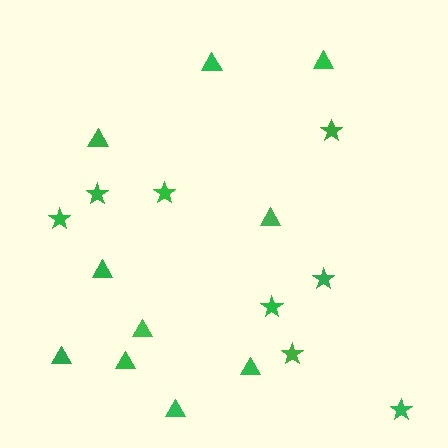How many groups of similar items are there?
There are 2 groups: one group of stars (8) and one group of triangles (10).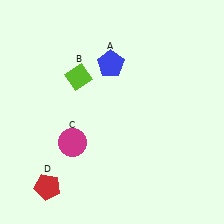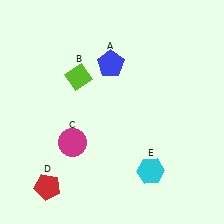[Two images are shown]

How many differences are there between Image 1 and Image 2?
There is 1 difference between the two images.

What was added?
A cyan hexagon (E) was added in Image 2.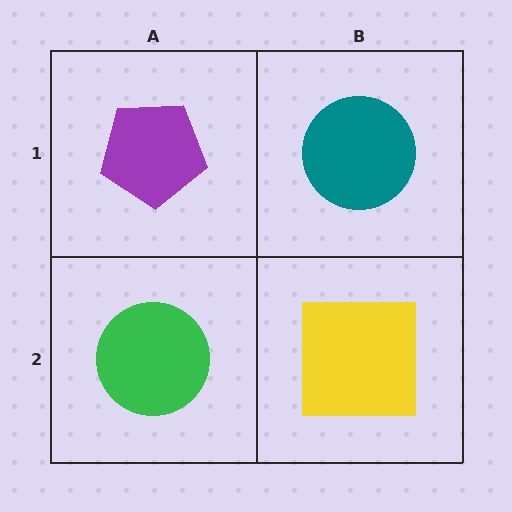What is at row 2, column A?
A green circle.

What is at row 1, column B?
A teal circle.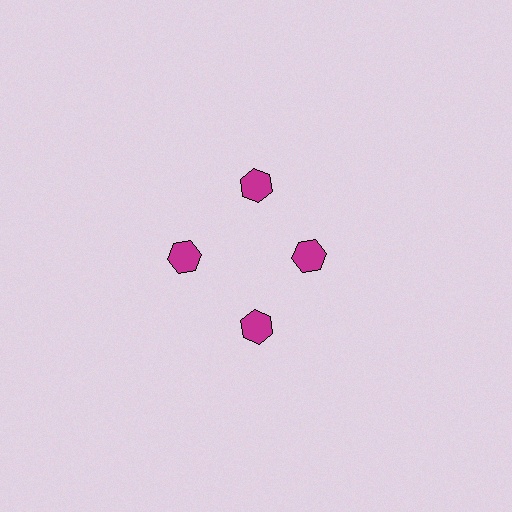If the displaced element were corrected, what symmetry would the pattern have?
It would have 4-fold rotational symmetry — the pattern would map onto itself every 90 degrees.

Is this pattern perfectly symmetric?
No. The 4 magenta hexagons are arranged in a ring, but one element near the 3 o'clock position is pulled inward toward the center, breaking the 4-fold rotational symmetry.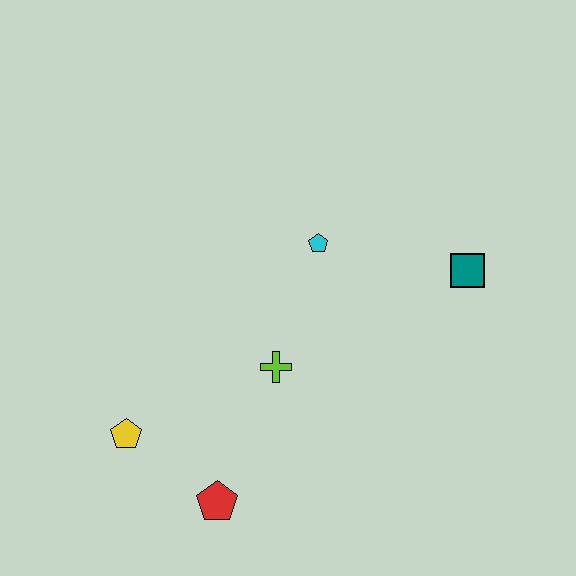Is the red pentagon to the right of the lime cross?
No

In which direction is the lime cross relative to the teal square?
The lime cross is to the left of the teal square.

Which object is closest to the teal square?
The cyan pentagon is closest to the teal square.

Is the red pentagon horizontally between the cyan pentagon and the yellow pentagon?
Yes